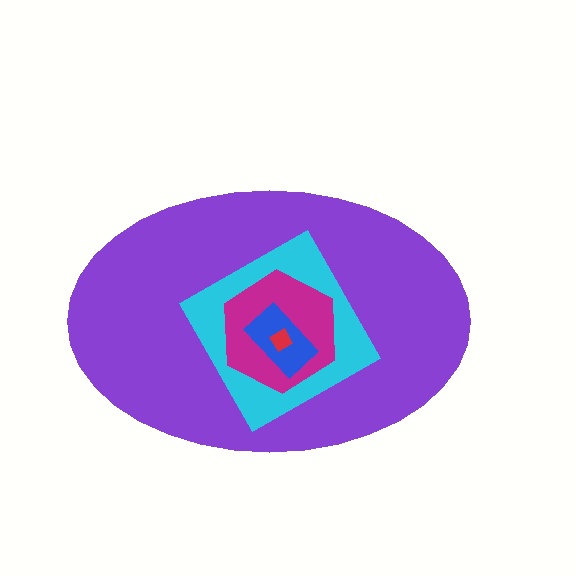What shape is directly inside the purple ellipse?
The cyan diamond.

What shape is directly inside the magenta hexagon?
The blue rectangle.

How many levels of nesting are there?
5.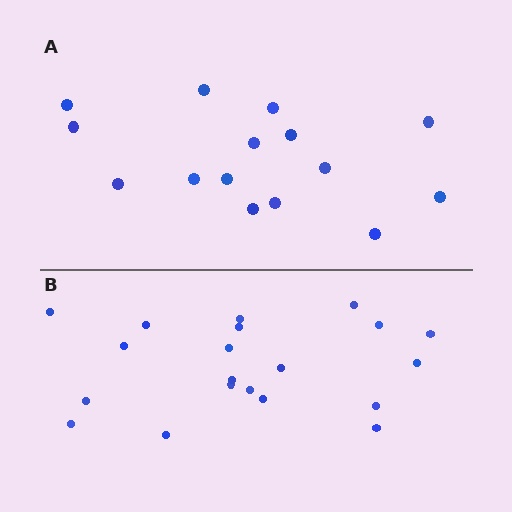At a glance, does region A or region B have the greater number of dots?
Region B (the bottom region) has more dots.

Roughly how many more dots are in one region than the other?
Region B has about 5 more dots than region A.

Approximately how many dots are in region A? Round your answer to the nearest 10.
About 20 dots. (The exact count is 15, which rounds to 20.)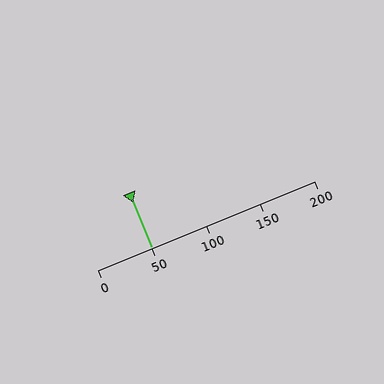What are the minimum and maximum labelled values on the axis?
The axis runs from 0 to 200.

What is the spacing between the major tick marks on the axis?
The major ticks are spaced 50 apart.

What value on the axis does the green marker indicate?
The marker indicates approximately 50.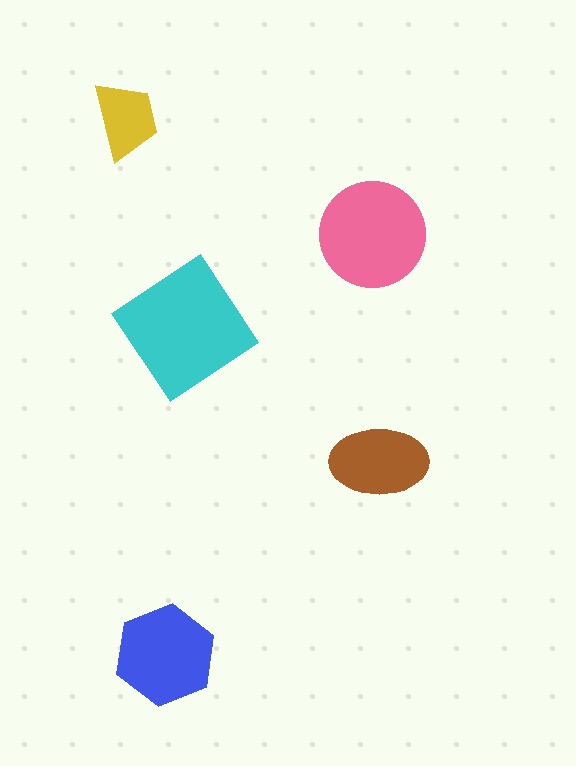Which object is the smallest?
The yellow trapezoid.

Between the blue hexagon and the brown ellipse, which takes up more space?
The blue hexagon.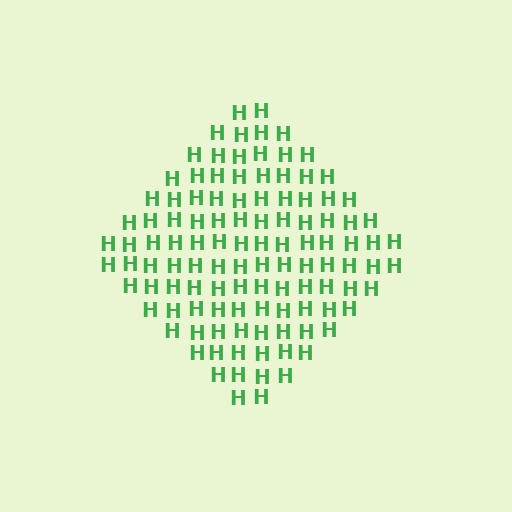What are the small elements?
The small elements are letter H's.